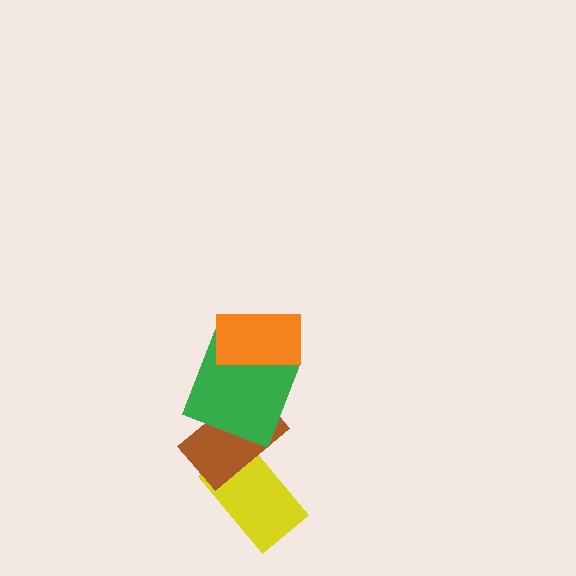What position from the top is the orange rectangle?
The orange rectangle is 1st from the top.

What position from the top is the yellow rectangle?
The yellow rectangle is 4th from the top.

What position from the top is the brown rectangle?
The brown rectangle is 3rd from the top.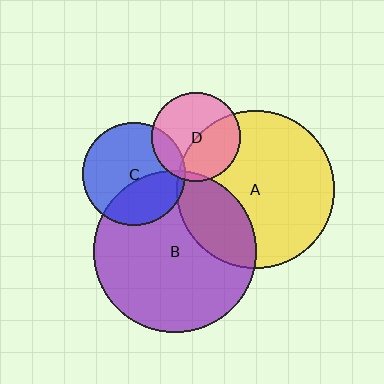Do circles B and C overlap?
Yes.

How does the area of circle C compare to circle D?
Approximately 1.4 times.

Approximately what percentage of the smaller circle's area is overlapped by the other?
Approximately 35%.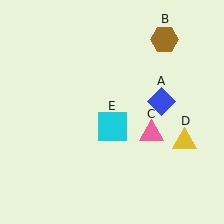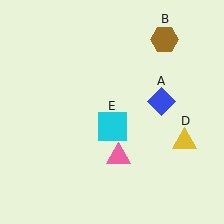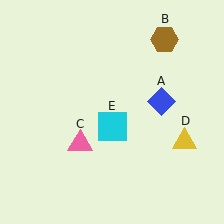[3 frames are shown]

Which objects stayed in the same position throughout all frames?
Blue diamond (object A) and brown hexagon (object B) and yellow triangle (object D) and cyan square (object E) remained stationary.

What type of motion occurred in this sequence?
The pink triangle (object C) rotated clockwise around the center of the scene.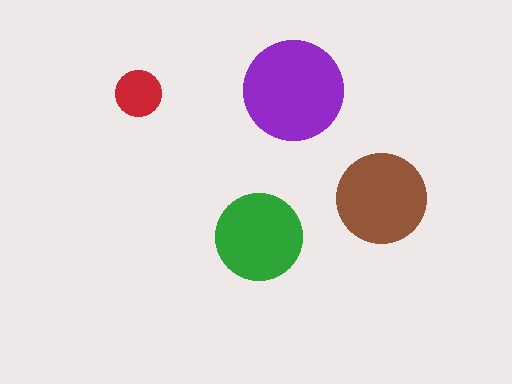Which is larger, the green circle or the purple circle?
The purple one.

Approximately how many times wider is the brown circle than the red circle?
About 2 times wider.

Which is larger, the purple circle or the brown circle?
The purple one.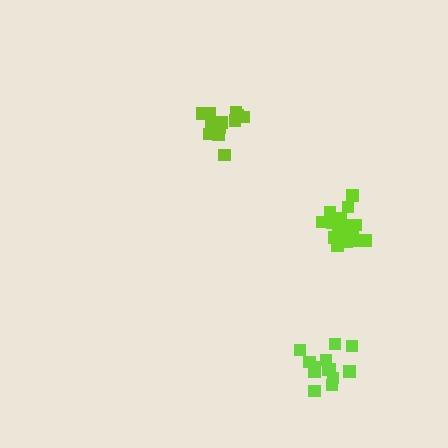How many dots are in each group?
Group 1: 14 dots, Group 2: 18 dots, Group 3: 13 dots (45 total).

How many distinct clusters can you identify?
There are 3 distinct clusters.